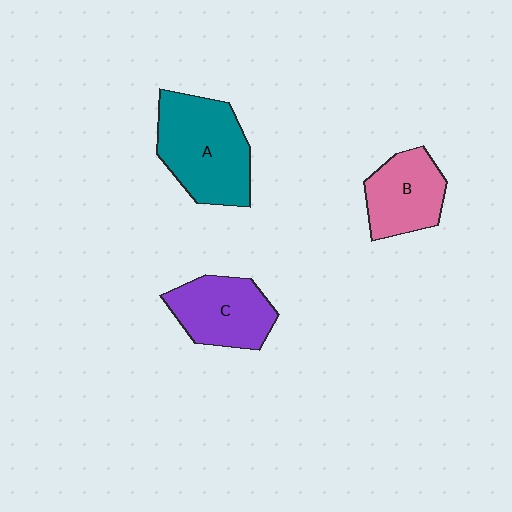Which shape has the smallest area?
Shape B (pink).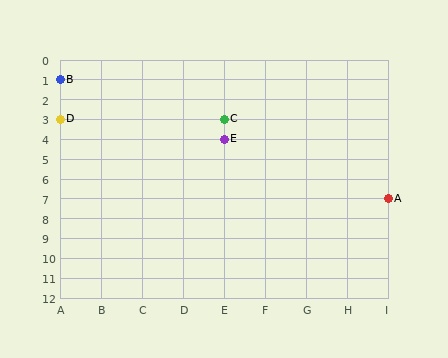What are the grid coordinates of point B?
Point B is at grid coordinates (A, 1).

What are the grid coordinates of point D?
Point D is at grid coordinates (A, 3).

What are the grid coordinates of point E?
Point E is at grid coordinates (E, 4).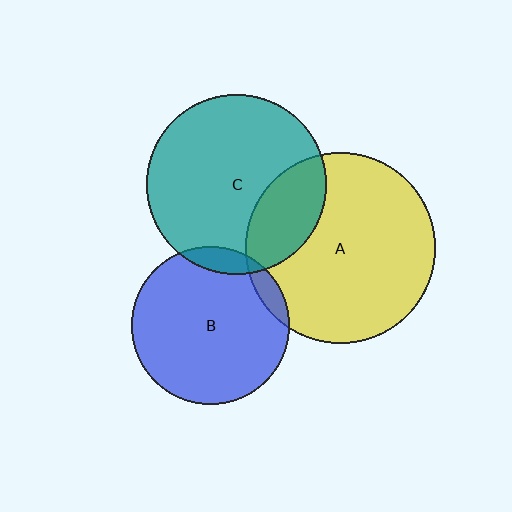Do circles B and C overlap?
Yes.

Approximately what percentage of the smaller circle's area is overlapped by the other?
Approximately 10%.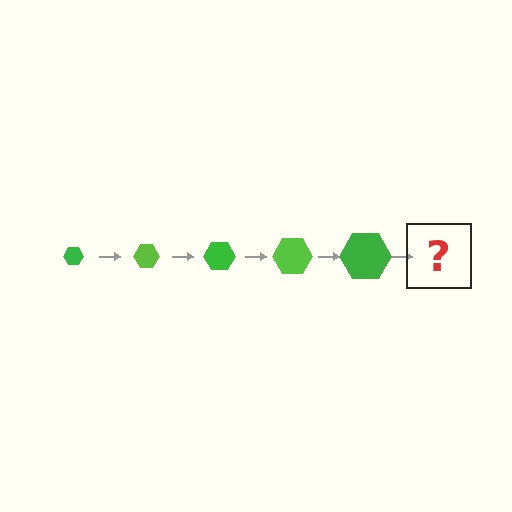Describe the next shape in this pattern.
It should be a lime hexagon, larger than the previous one.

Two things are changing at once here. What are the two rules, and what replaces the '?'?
The two rules are that the hexagon grows larger each step and the color cycles through green and lime. The '?' should be a lime hexagon, larger than the previous one.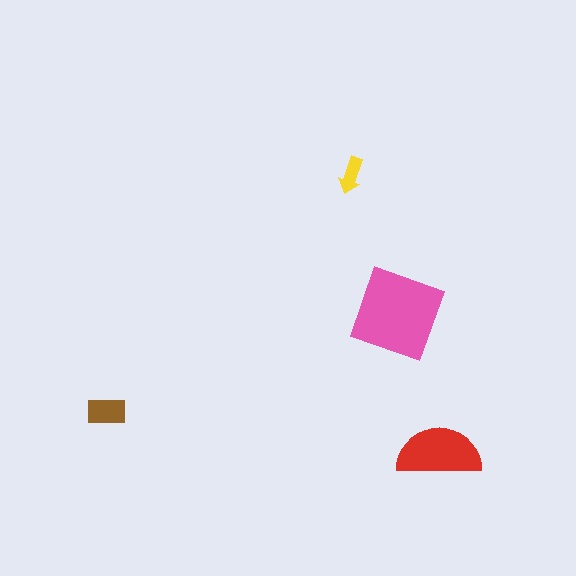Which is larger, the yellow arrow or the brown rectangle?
The brown rectangle.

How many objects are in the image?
There are 4 objects in the image.